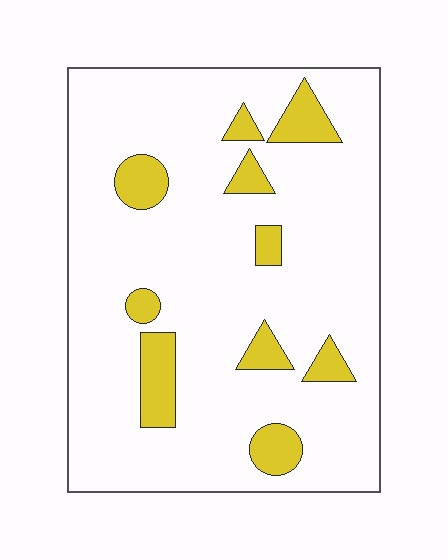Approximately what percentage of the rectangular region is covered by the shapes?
Approximately 15%.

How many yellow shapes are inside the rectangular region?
10.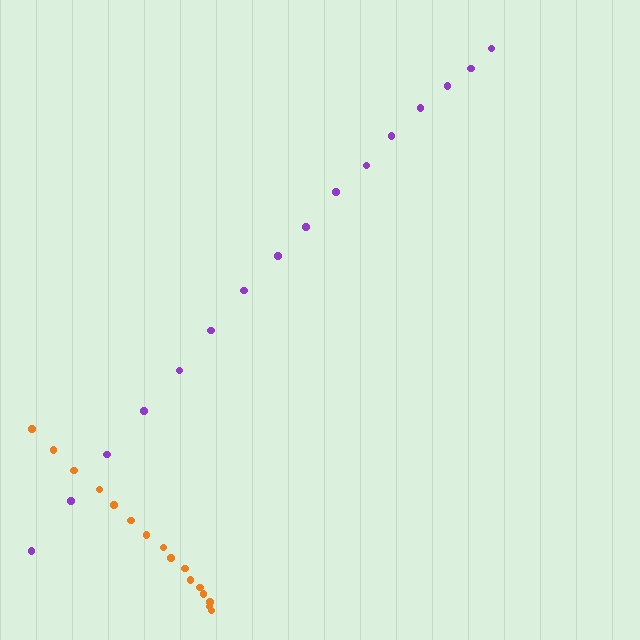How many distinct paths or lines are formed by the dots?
There are 2 distinct paths.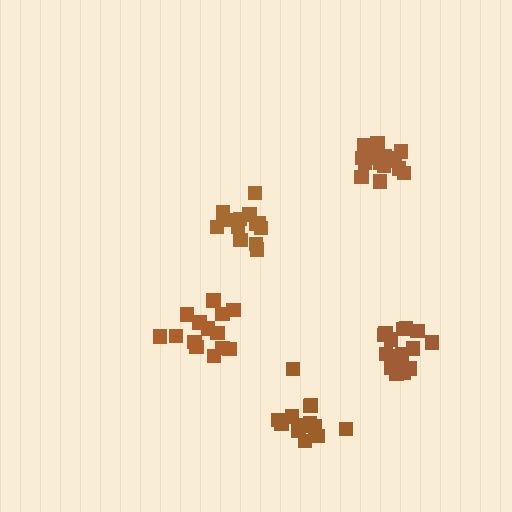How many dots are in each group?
Group 1: 14 dots, Group 2: 15 dots, Group 3: 13 dots, Group 4: 16 dots, Group 5: 17 dots (75 total).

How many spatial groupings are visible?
There are 5 spatial groupings.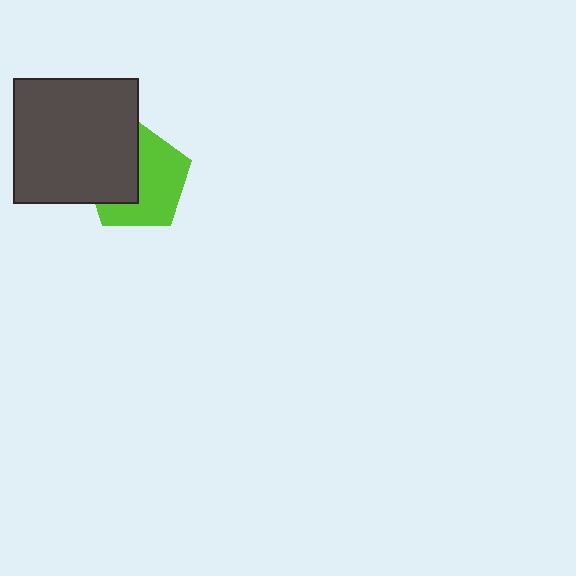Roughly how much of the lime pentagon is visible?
About half of it is visible (roughly 57%).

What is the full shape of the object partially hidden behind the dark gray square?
The partially hidden object is a lime pentagon.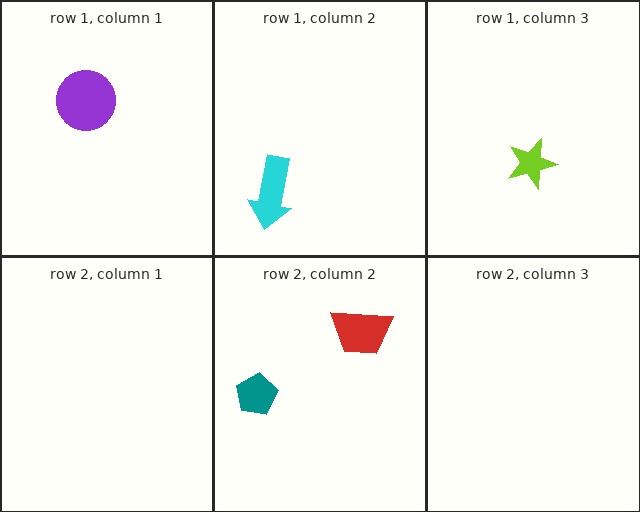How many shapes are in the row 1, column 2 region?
1.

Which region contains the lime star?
The row 1, column 3 region.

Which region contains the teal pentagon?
The row 2, column 2 region.